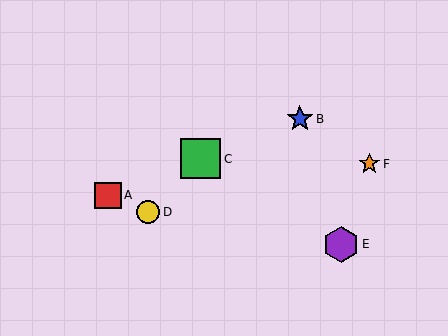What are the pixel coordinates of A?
Object A is at (108, 195).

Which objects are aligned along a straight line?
Objects A, B, C are aligned along a straight line.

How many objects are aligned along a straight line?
3 objects (A, B, C) are aligned along a straight line.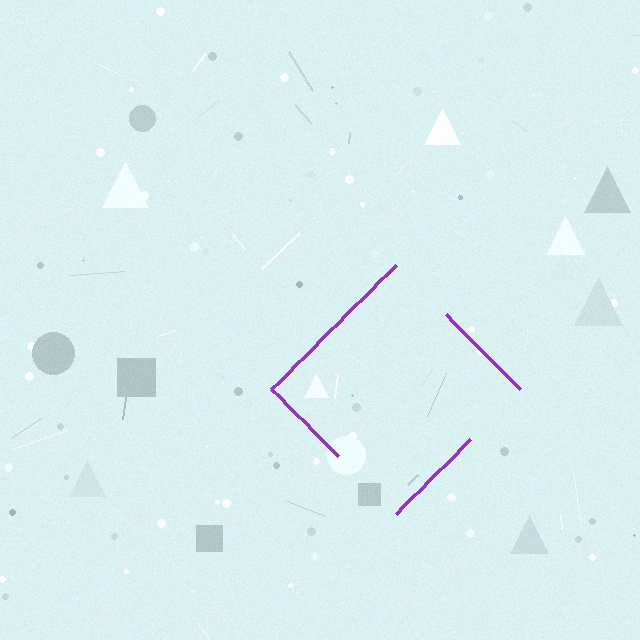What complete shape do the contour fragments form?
The contour fragments form a diamond.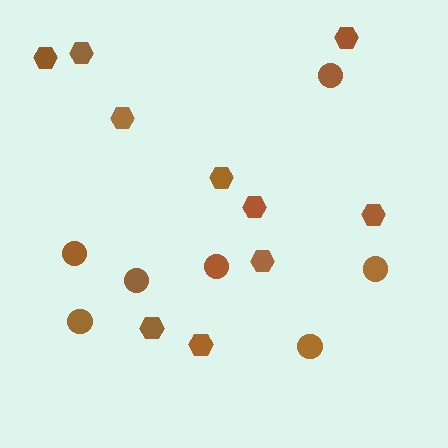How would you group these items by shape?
There are 2 groups: one group of hexagons (10) and one group of circles (7).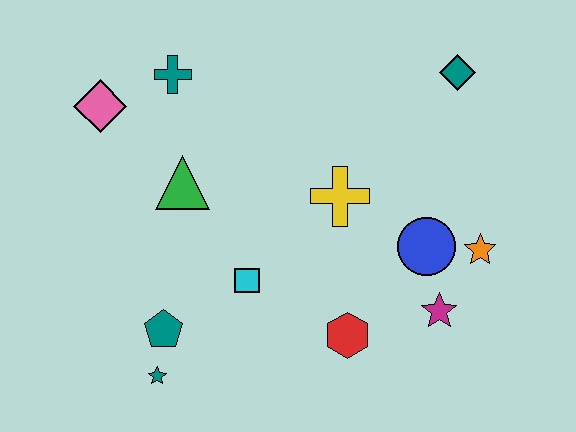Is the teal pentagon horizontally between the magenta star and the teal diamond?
No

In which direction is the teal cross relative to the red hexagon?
The teal cross is above the red hexagon.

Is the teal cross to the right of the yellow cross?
No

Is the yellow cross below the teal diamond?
Yes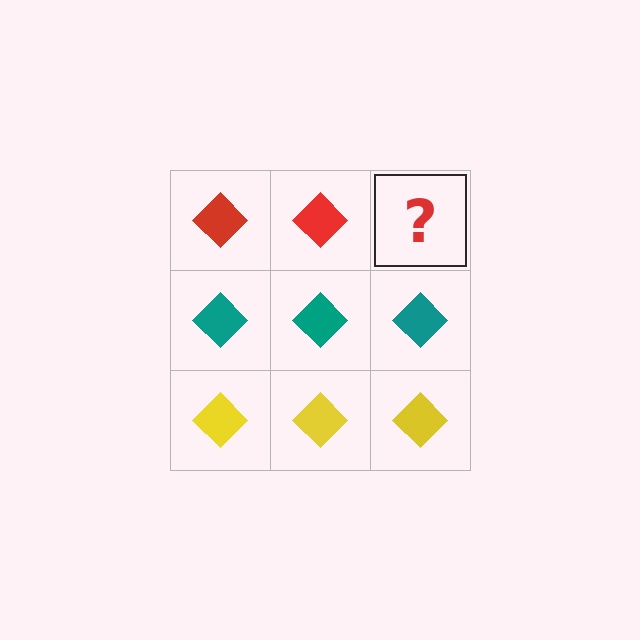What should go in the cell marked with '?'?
The missing cell should contain a red diamond.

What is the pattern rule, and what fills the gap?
The rule is that each row has a consistent color. The gap should be filled with a red diamond.